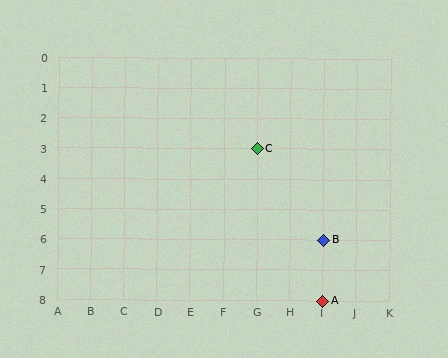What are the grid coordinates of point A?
Point A is at grid coordinates (I, 8).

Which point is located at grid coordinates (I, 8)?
Point A is at (I, 8).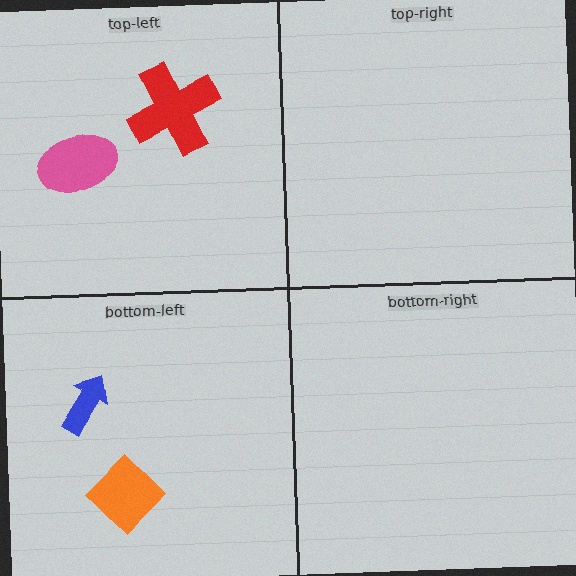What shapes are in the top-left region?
The pink ellipse, the red cross.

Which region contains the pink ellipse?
The top-left region.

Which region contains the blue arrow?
The bottom-left region.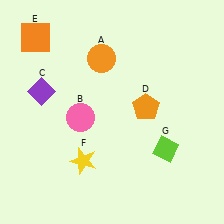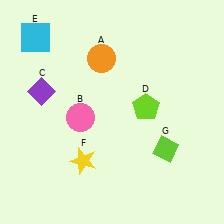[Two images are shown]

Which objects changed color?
D changed from orange to lime. E changed from orange to cyan.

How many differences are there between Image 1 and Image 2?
There are 2 differences between the two images.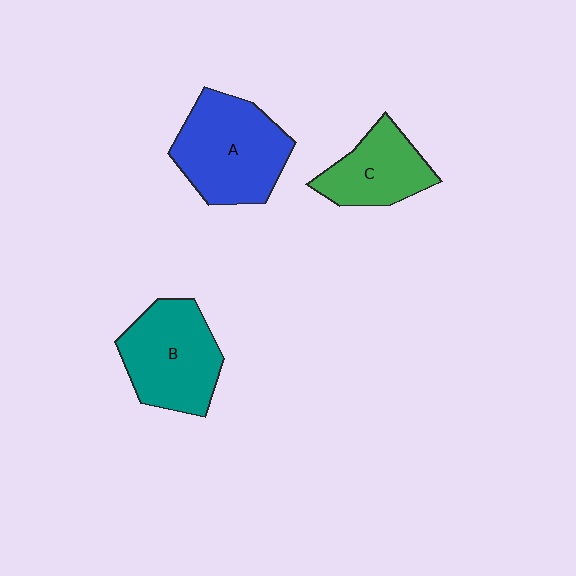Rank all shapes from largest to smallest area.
From largest to smallest: A (blue), B (teal), C (green).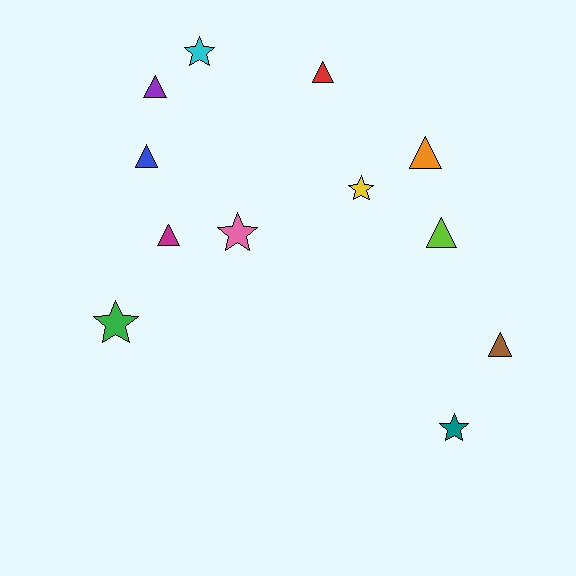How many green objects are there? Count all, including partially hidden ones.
There is 1 green object.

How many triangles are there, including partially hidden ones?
There are 7 triangles.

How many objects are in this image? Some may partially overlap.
There are 12 objects.